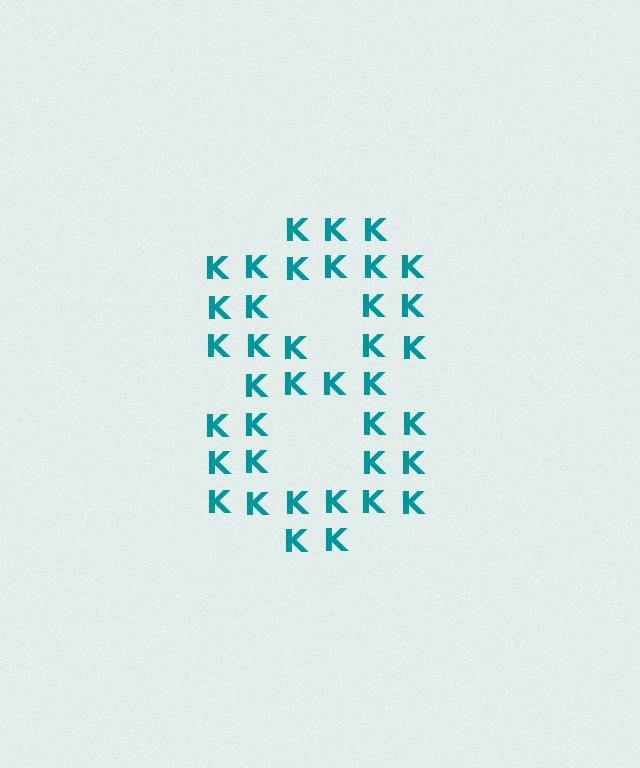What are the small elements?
The small elements are letter K's.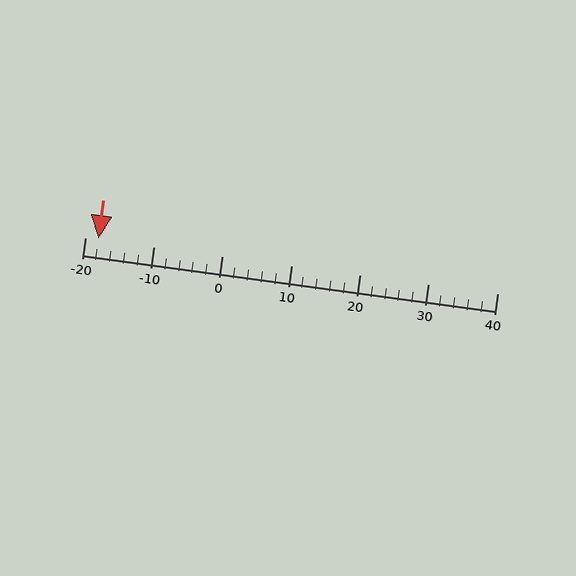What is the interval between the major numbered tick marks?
The major tick marks are spaced 10 units apart.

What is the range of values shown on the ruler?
The ruler shows values from -20 to 40.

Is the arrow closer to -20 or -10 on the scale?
The arrow is closer to -20.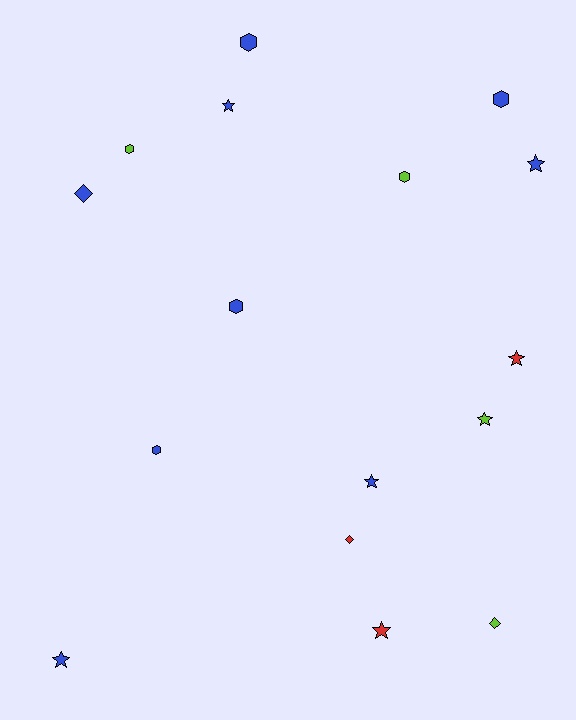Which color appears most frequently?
Blue, with 9 objects.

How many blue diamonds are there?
There is 1 blue diamond.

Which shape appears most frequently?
Star, with 7 objects.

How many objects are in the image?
There are 16 objects.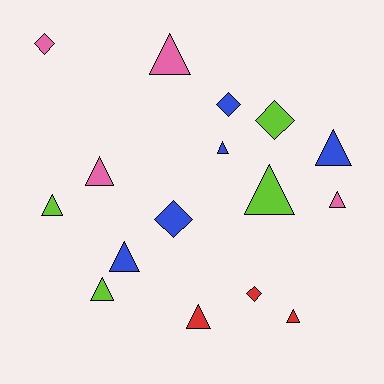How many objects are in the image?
There are 16 objects.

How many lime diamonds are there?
There is 1 lime diamond.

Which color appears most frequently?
Blue, with 5 objects.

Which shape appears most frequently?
Triangle, with 11 objects.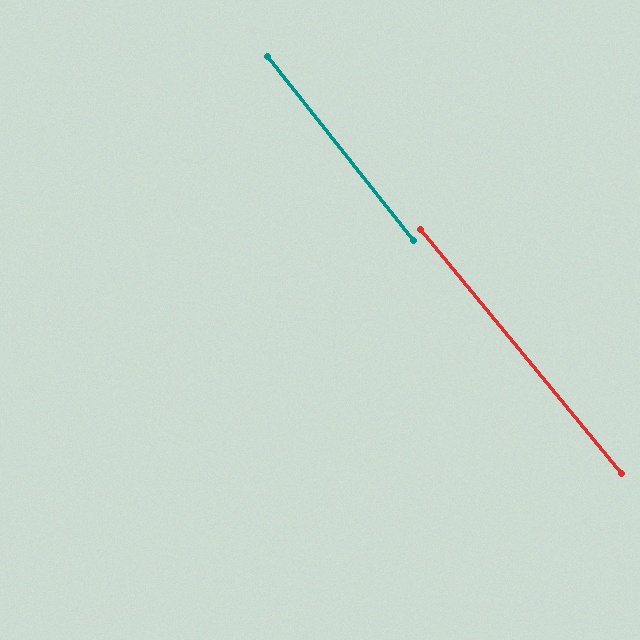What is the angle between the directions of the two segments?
Approximately 1 degree.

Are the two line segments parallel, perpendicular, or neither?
Parallel — their directions differ by only 0.9°.